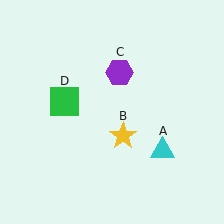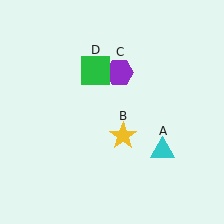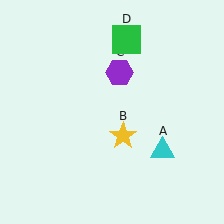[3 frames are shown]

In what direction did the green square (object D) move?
The green square (object D) moved up and to the right.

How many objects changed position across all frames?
1 object changed position: green square (object D).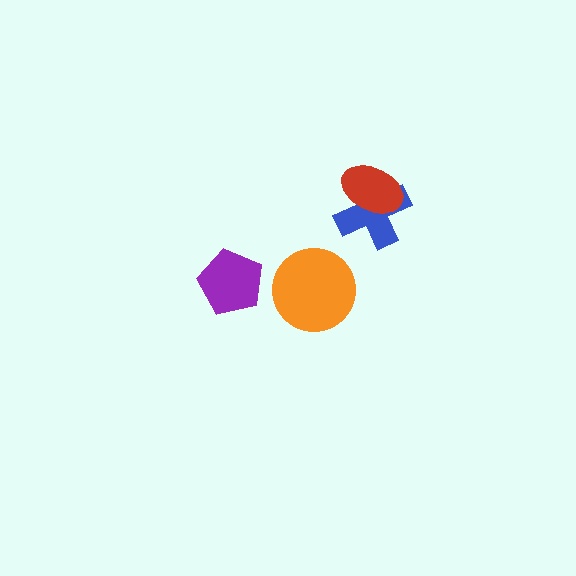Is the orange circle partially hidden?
No, no other shape covers it.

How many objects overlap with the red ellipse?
1 object overlaps with the red ellipse.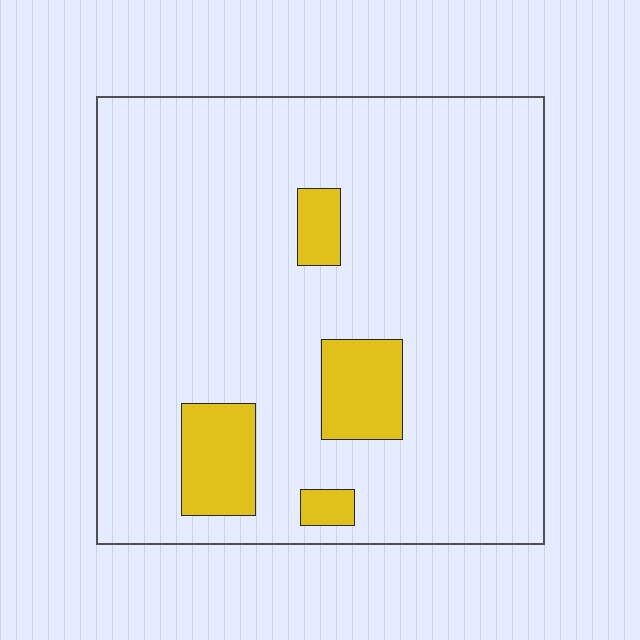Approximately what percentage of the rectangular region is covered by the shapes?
Approximately 10%.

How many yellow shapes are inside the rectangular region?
4.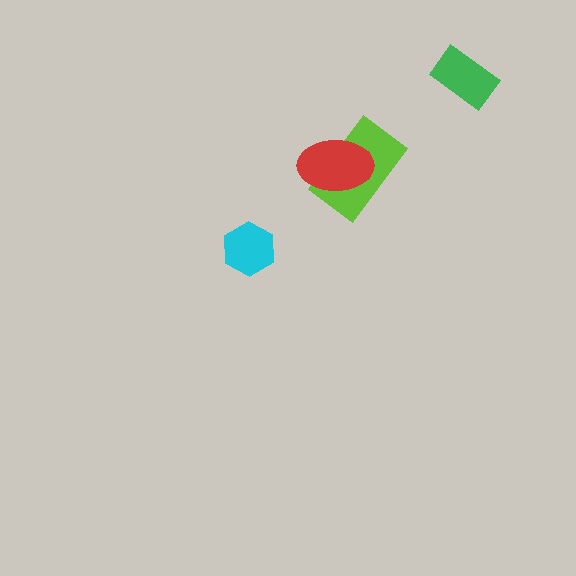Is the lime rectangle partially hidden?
Yes, it is partially covered by another shape.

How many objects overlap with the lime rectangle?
1 object overlaps with the lime rectangle.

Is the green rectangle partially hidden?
No, no other shape covers it.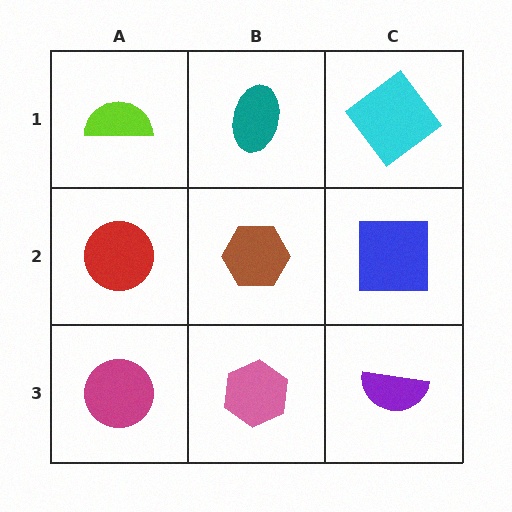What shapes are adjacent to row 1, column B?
A brown hexagon (row 2, column B), a lime semicircle (row 1, column A), a cyan diamond (row 1, column C).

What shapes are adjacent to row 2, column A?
A lime semicircle (row 1, column A), a magenta circle (row 3, column A), a brown hexagon (row 2, column B).